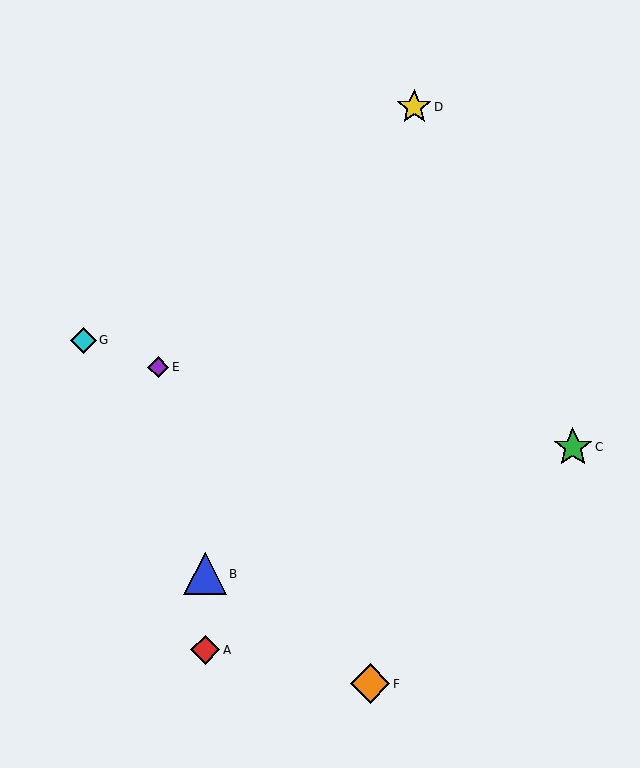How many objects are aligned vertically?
2 objects (A, B) are aligned vertically.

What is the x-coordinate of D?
Object D is at x≈414.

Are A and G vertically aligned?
No, A is at x≈205 and G is at x≈83.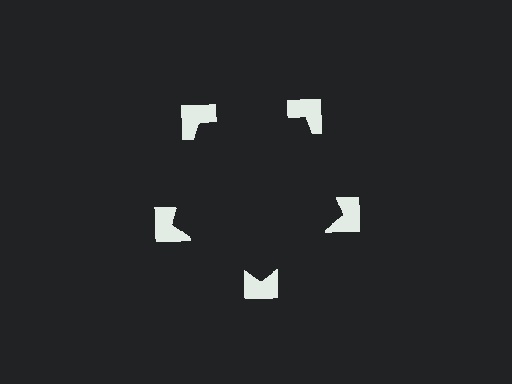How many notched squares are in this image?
There are 5 — one at each vertex of the illusory pentagon.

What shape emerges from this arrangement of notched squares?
An illusory pentagon — its edges are inferred from the aligned wedge cuts in the notched squares, not physically drawn.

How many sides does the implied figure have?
5 sides.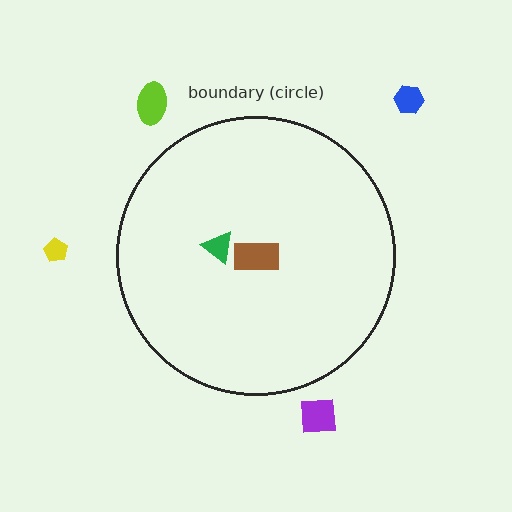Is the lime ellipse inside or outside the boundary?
Outside.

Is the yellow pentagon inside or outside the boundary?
Outside.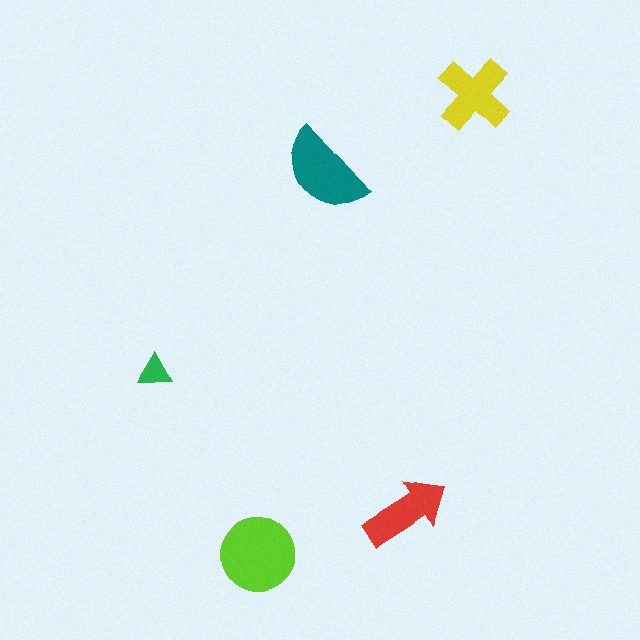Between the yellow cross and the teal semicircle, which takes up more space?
The teal semicircle.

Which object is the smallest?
The green triangle.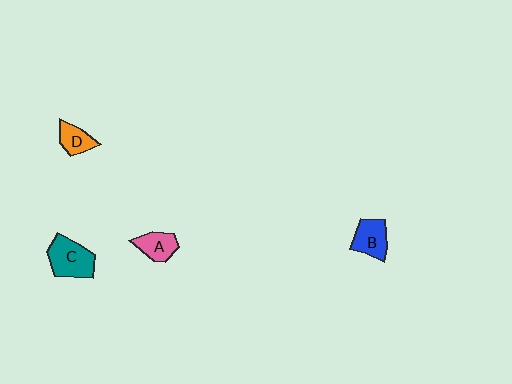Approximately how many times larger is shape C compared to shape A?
Approximately 1.6 times.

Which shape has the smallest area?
Shape D (orange).